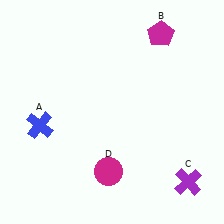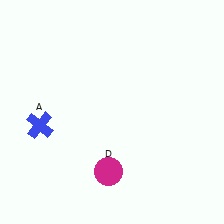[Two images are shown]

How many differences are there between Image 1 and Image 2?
There are 2 differences between the two images.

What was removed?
The magenta pentagon (B), the purple cross (C) were removed in Image 2.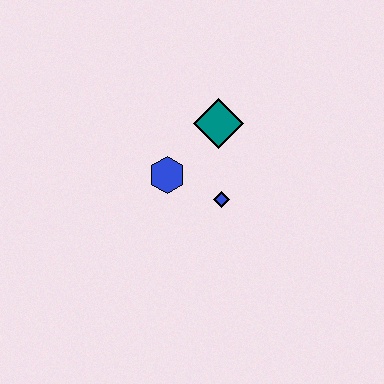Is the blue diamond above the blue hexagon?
No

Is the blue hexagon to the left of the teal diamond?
Yes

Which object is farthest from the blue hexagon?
The teal diamond is farthest from the blue hexagon.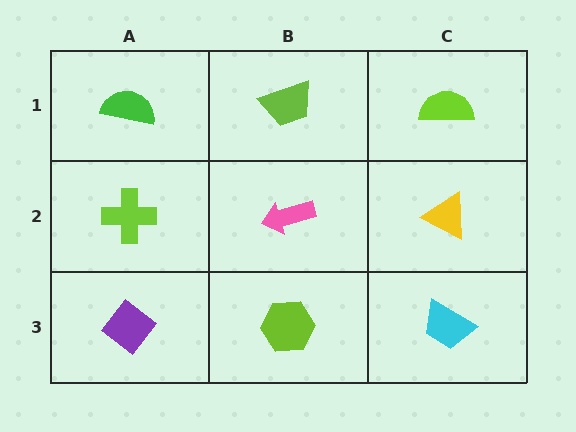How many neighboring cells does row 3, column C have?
2.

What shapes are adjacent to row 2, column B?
A lime trapezoid (row 1, column B), a lime hexagon (row 3, column B), a lime cross (row 2, column A), a yellow triangle (row 2, column C).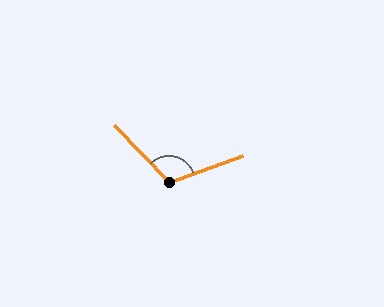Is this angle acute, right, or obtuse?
It is obtuse.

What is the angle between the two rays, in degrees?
Approximately 114 degrees.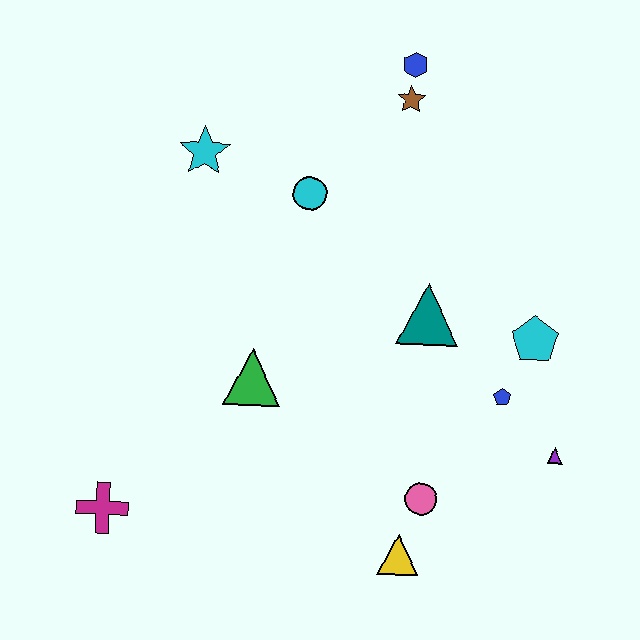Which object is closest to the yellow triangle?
The pink circle is closest to the yellow triangle.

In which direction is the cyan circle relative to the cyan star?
The cyan circle is to the right of the cyan star.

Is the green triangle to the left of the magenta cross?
No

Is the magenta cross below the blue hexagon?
Yes